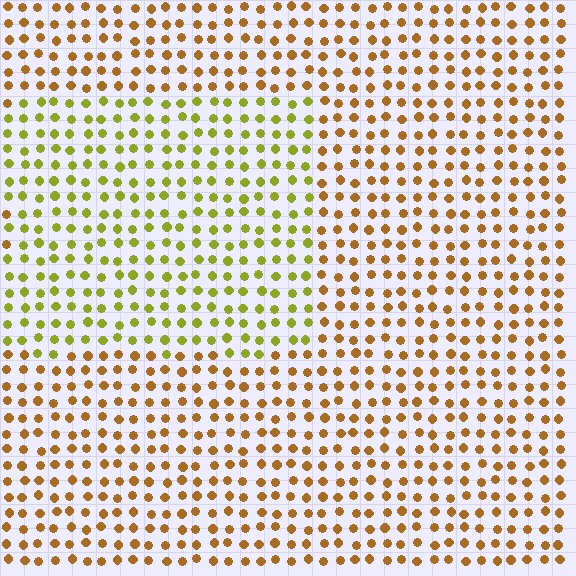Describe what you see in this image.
The image is filled with small brown elements in a uniform arrangement. A rectangle-shaped region is visible where the elements are tinted to a slightly different hue, forming a subtle color boundary.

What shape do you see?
I see a rectangle.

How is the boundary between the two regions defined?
The boundary is defined purely by a slight shift in hue (about 39 degrees). Spacing, size, and orientation are identical on both sides.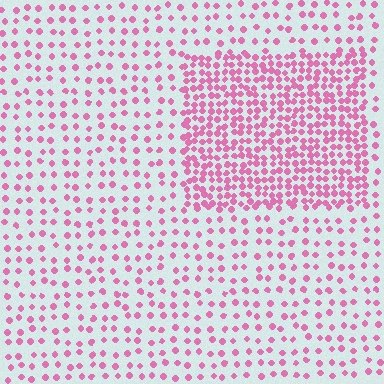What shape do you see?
I see a rectangle.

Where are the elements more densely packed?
The elements are more densely packed inside the rectangle boundary.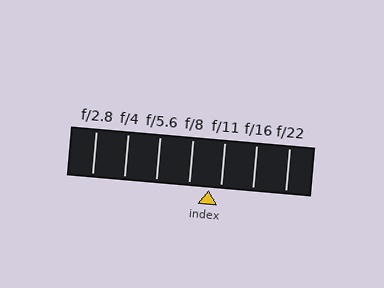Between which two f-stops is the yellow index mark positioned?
The index mark is between f/8 and f/11.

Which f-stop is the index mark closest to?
The index mark is closest to f/11.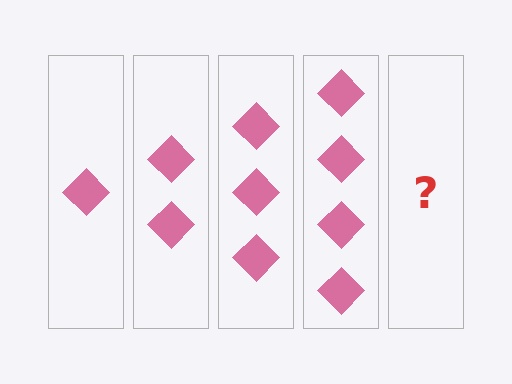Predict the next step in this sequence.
The next step is 5 diamonds.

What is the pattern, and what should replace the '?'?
The pattern is that each step adds one more diamond. The '?' should be 5 diamonds.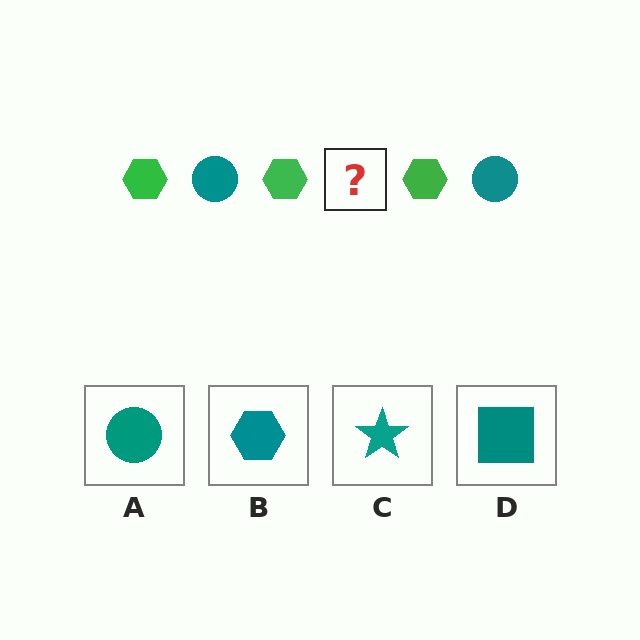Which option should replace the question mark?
Option A.